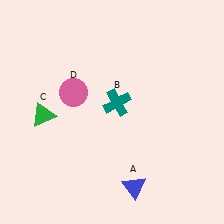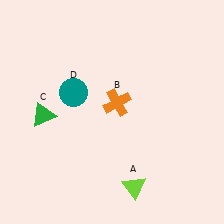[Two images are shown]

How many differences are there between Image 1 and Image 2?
There are 3 differences between the two images.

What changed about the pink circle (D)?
In Image 1, D is pink. In Image 2, it changed to teal.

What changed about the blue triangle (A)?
In Image 1, A is blue. In Image 2, it changed to lime.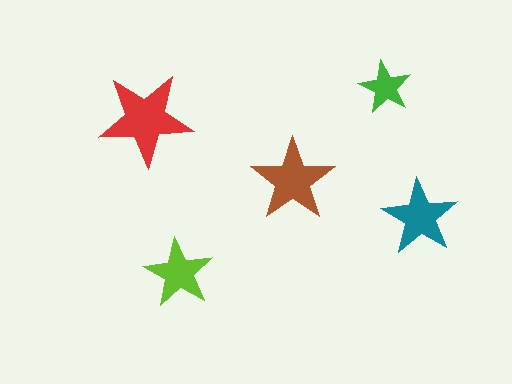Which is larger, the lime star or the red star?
The red one.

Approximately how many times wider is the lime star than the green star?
About 1.5 times wider.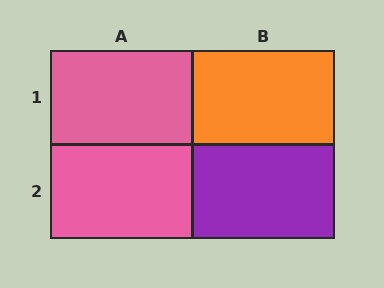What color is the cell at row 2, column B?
Purple.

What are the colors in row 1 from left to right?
Pink, orange.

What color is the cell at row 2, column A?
Pink.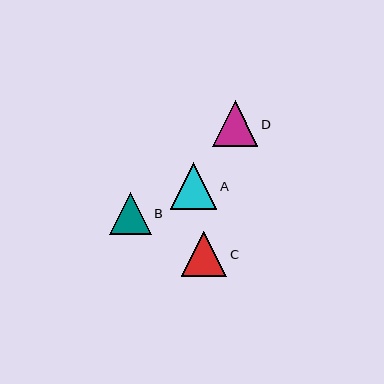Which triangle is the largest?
Triangle A is the largest with a size of approximately 47 pixels.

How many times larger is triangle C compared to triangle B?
Triangle C is approximately 1.1 times the size of triangle B.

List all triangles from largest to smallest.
From largest to smallest: A, C, D, B.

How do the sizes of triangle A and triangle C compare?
Triangle A and triangle C are approximately the same size.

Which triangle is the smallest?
Triangle B is the smallest with a size of approximately 41 pixels.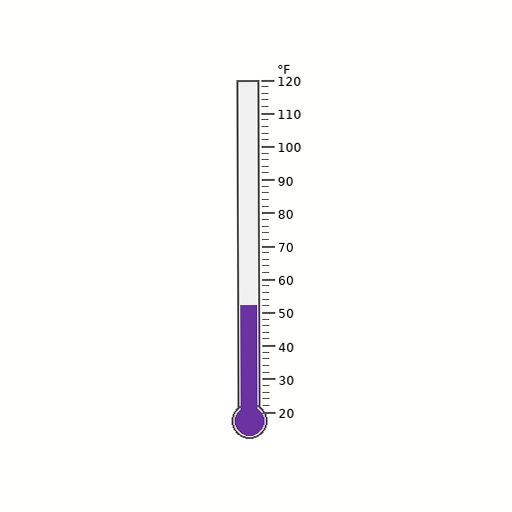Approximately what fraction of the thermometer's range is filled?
The thermometer is filled to approximately 30% of its range.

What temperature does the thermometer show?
The thermometer shows approximately 52°F.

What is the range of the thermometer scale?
The thermometer scale ranges from 20°F to 120°F.